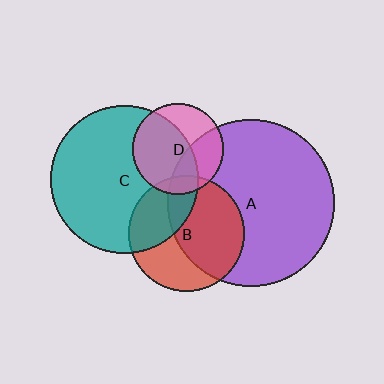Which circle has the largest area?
Circle A (purple).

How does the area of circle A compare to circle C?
Approximately 1.3 times.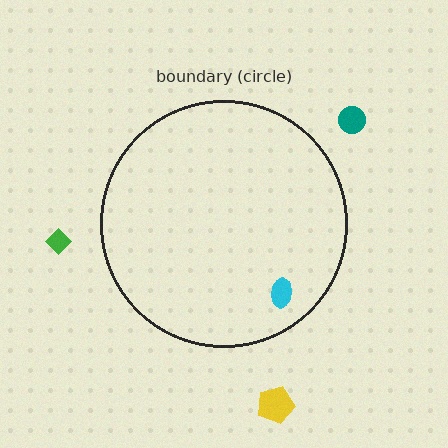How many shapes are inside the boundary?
1 inside, 3 outside.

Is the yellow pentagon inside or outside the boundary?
Outside.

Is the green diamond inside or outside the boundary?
Outside.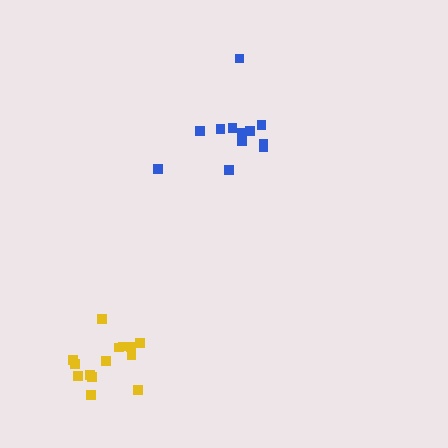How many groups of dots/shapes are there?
There are 2 groups.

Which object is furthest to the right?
The blue cluster is rightmost.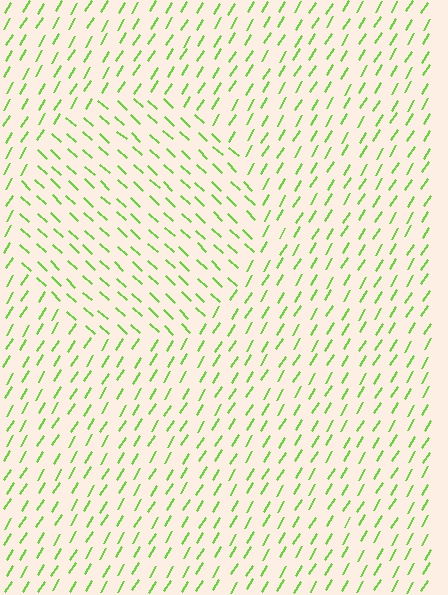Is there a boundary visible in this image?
Yes, there is a texture boundary formed by a change in line orientation.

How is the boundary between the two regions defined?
The boundary is defined purely by a change in line orientation (approximately 79 degrees difference). All lines are the same color and thickness.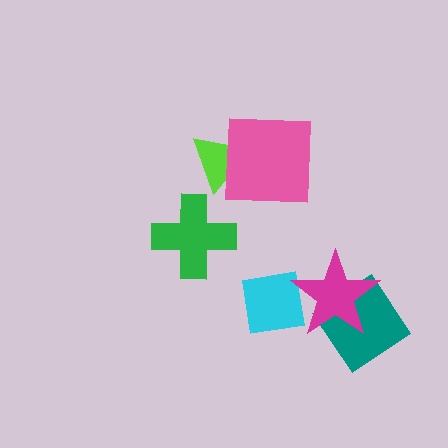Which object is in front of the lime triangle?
The pink square is in front of the lime triangle.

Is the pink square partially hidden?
No, no other shape covers it.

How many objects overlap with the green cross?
0 objects overlap with the green cross.